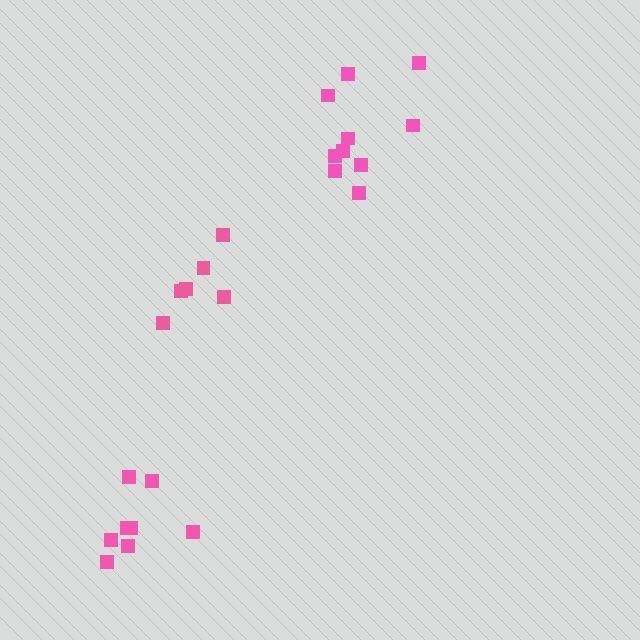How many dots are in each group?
Group 1: 8 dots, Group 2: 10 dots, Group 3: 6 dots (24 total).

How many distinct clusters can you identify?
There are 3 distinct clusters.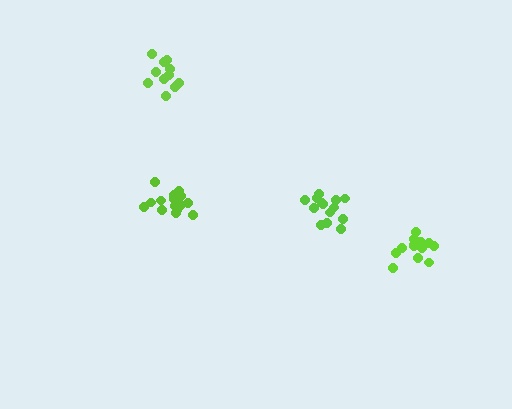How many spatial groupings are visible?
There are 4 spatial groupings.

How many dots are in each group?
Group 1: 13 dots, Group 2: 14 dots, Group 3: 15 dots, Group 4: 11 dots (53 total).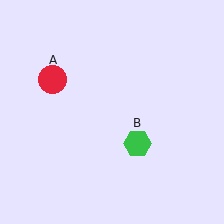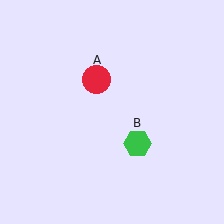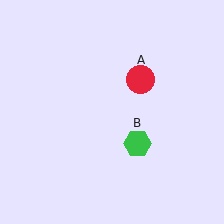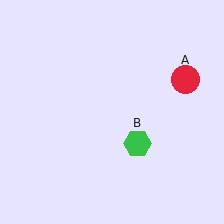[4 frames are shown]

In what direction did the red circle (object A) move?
The red circle (object A) moved right.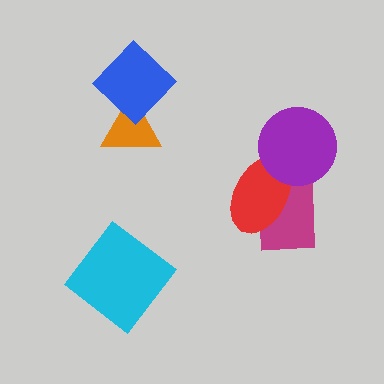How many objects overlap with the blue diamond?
1 object overlaps with the blue diamond.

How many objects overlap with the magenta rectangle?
2 objects overlap with the magenta rectangle.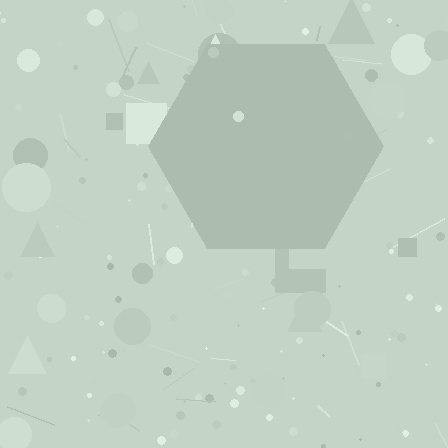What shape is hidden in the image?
A hexagon is hidden in the image.